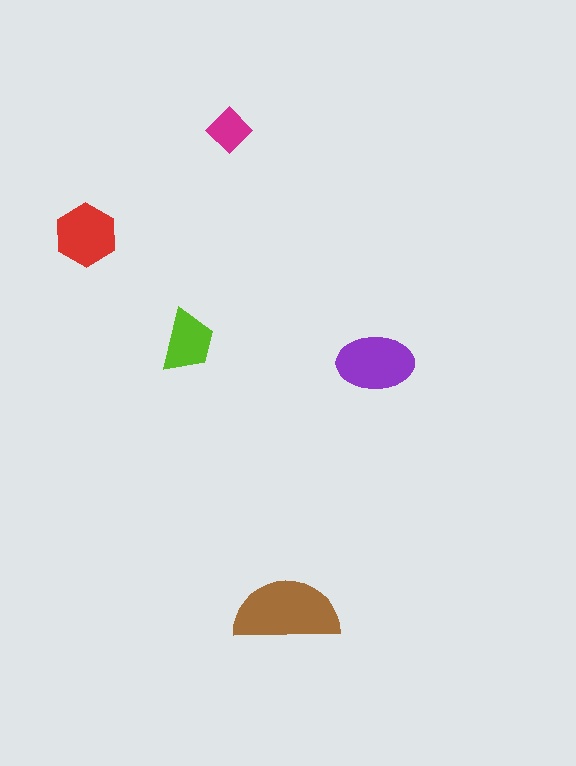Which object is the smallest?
The magenta diamond.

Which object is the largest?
The brown semicircle.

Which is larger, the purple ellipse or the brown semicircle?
The brown semicircle.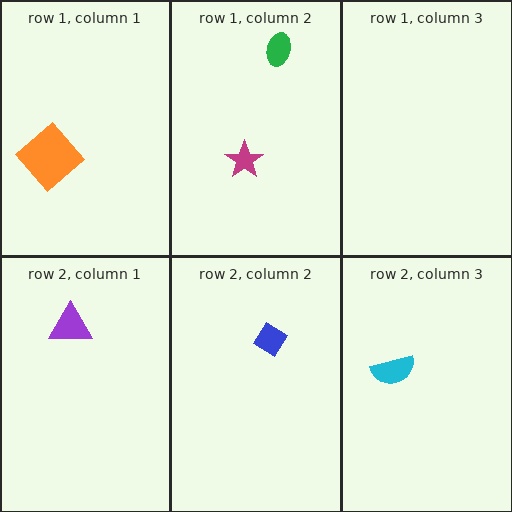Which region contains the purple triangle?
The row 2, column 1 region.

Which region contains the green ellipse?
The row 1, column 2 region.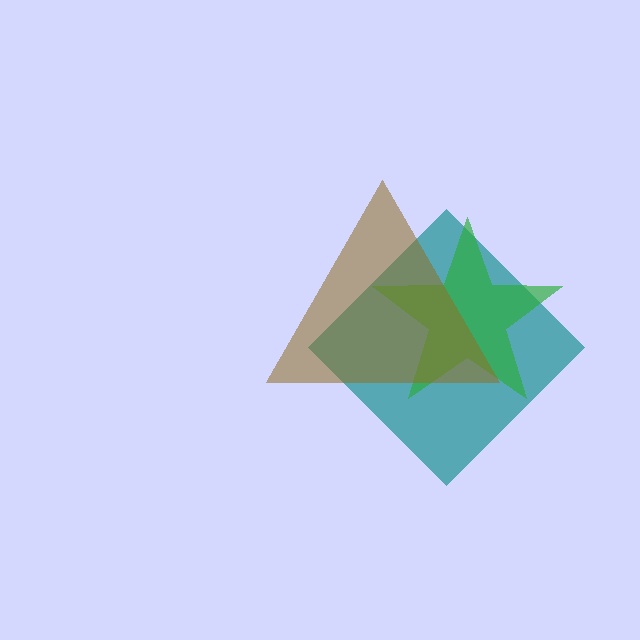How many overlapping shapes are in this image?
There are 3 overlapping shapes in the image.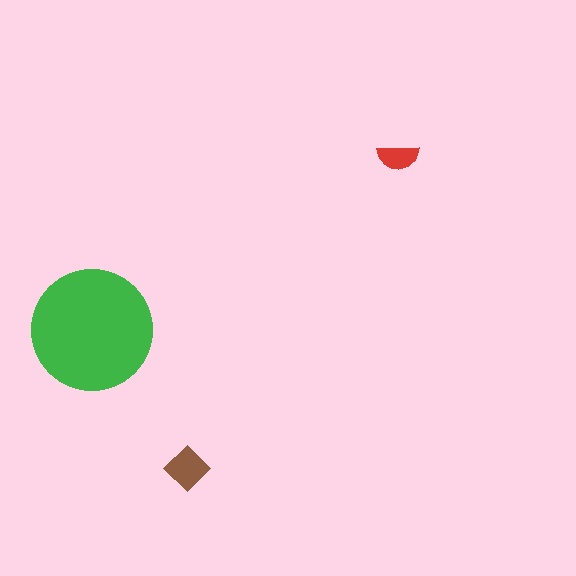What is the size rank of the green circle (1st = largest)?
1st.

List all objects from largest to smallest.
The green circle, the brown diamond, the red semicircle.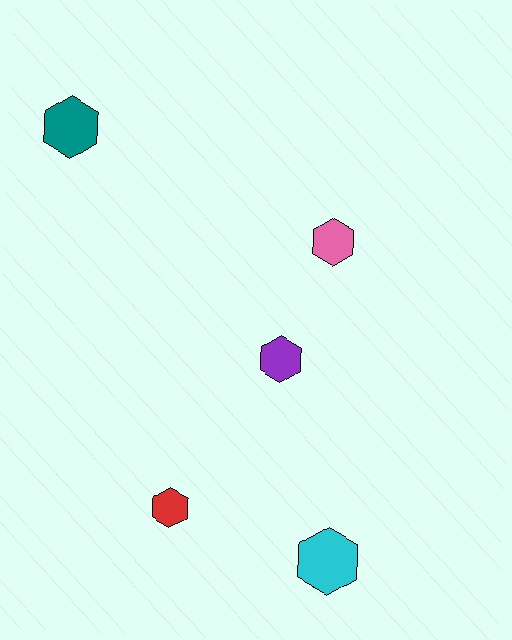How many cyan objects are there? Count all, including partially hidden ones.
There is 1 cyan object.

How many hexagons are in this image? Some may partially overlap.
There are 5 hexagons.